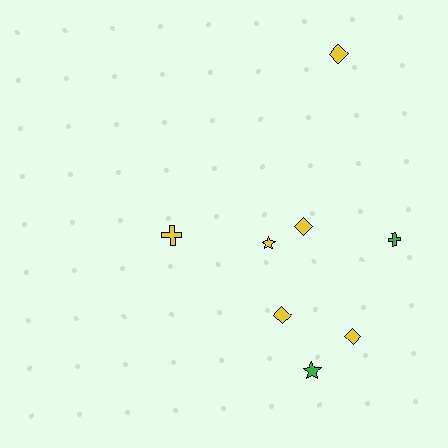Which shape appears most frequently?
Diamond, with 4 objects.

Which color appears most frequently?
Yellow, with 6 objects.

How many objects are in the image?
There are 8 objects.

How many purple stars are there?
There are no purple stars.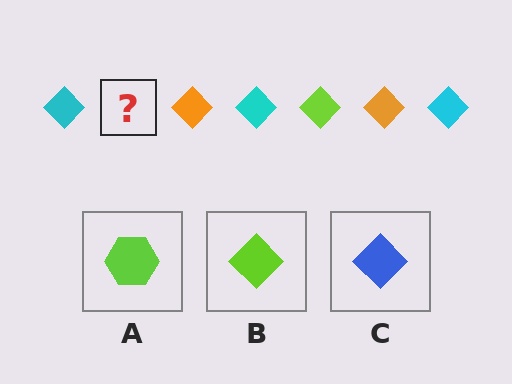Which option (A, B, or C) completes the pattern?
B.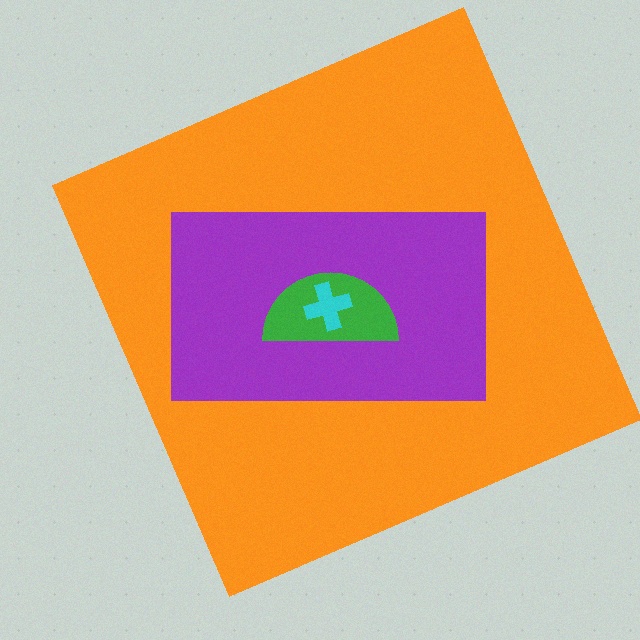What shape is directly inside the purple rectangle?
The green semicircle.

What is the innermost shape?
The cyan cross.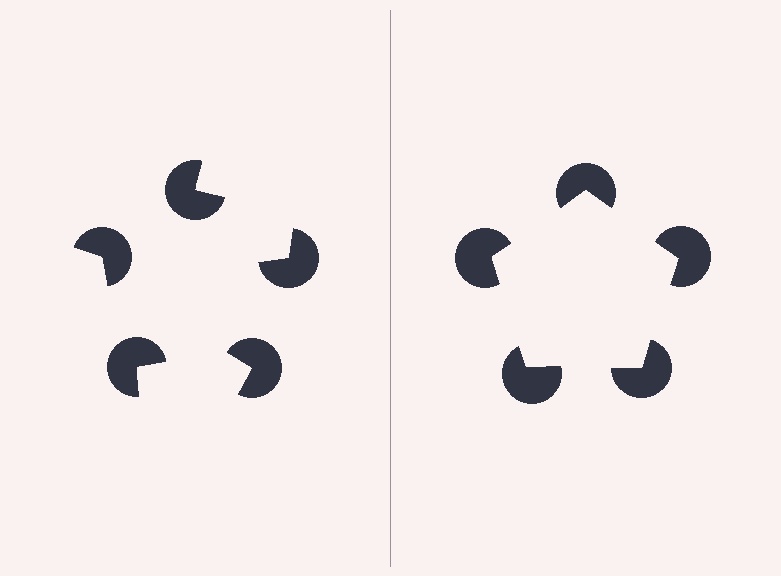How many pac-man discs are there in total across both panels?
10 — 5 on each side.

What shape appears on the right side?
An illusory pentagon.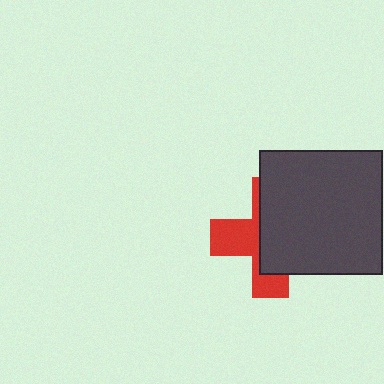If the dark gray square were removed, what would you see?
You would see the complete red cross.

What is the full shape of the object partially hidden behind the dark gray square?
The partially hidden object is a red cross.